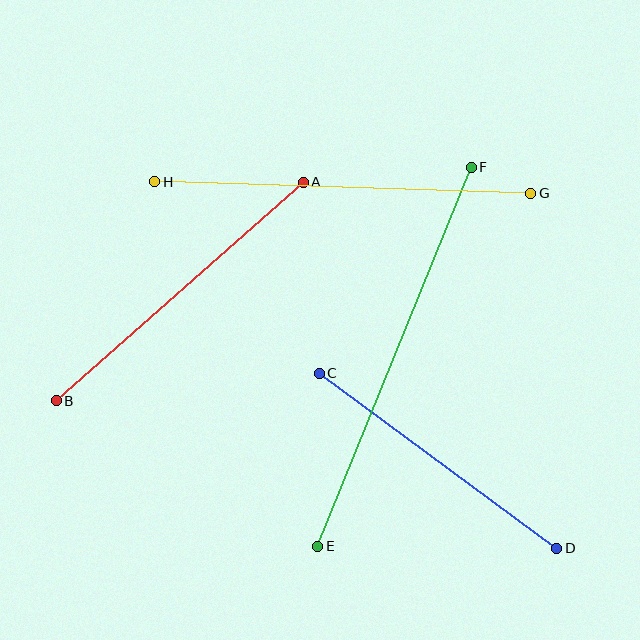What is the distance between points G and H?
The distance is approximately 376 pixels.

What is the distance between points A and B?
The distance is approximately 330 pixels.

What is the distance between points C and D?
The distance is approximately 295 pixels.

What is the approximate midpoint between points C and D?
The midpoint is at approximately (438, 461) pixels.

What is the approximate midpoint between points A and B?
The midpoint is at approximately (180, 291) pixels.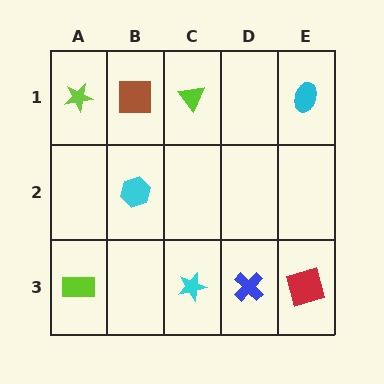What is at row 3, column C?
A cyan star.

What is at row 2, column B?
A cyan hexagon.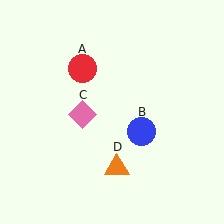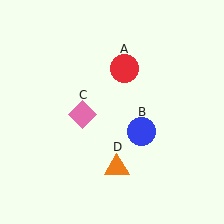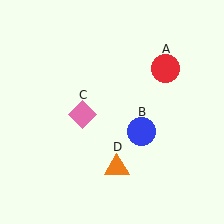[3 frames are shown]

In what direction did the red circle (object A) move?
The red circle (object A) moved right.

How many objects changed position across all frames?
1 object changed position: red circle (object A).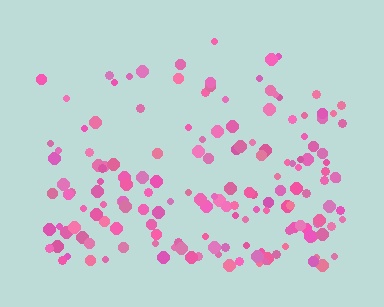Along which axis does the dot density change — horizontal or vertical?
Vertical.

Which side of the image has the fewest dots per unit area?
The top.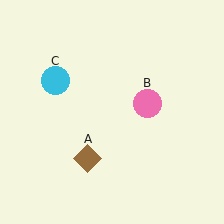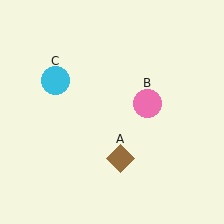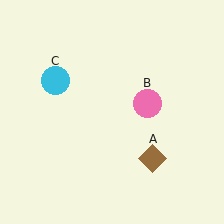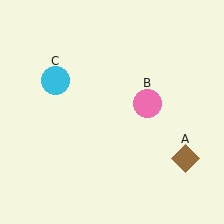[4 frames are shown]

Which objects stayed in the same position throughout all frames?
Pink circle (object B) and cyan circle (object C) remained stationary.